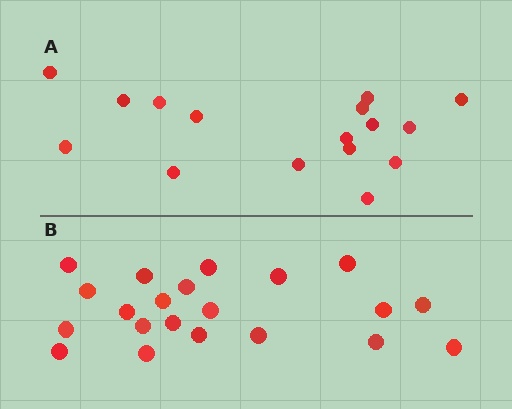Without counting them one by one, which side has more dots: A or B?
Region B (the bottom region) has more dots.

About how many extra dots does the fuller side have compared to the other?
Region B has about 5 more dots than region A.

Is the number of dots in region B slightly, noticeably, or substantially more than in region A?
Region B has noticeably more, but not dramatically so. The ratio is roughly 1.3 to 1.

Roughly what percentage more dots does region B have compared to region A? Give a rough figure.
About 30% more.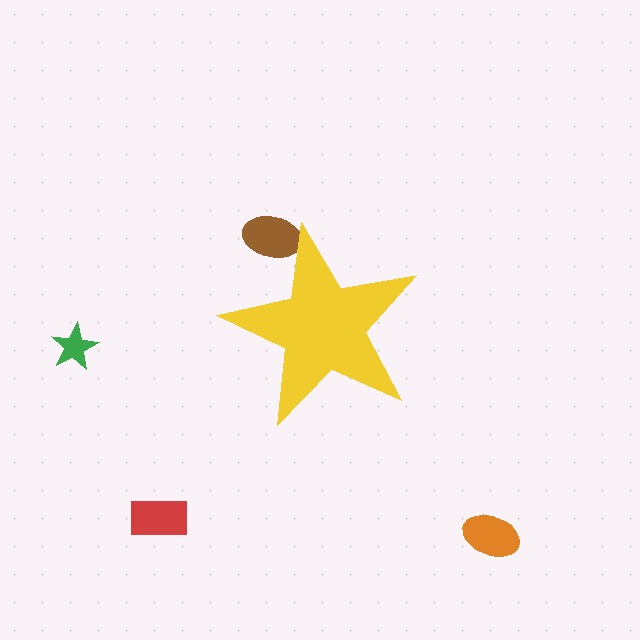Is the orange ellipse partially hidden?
No, the orange ellipse is fully visible.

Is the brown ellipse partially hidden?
Yes, the brown ellipse is partially hidden behind the yellow star.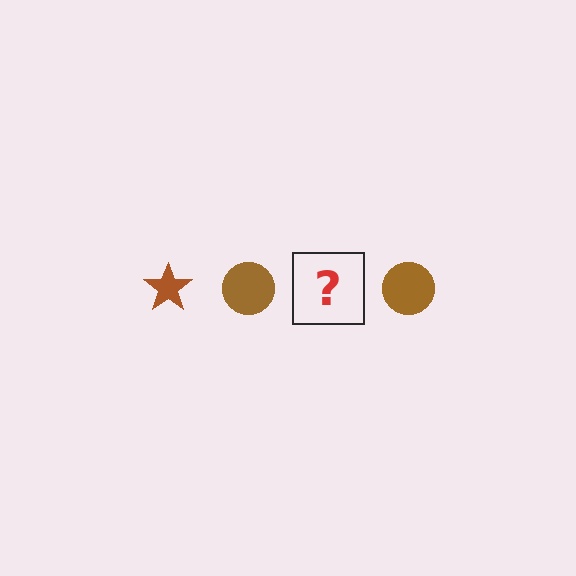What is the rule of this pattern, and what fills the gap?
The rule is that the pattern cycles through star, circle shapes in brown. The gap should be filled with a brown star.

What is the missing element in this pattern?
The missing element is a brown star.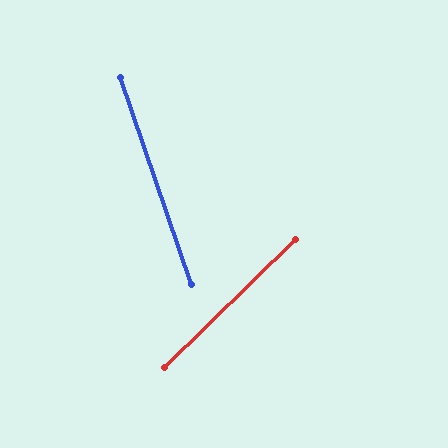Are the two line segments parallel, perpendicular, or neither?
Neither parallel nor perpendicular — they differ by about 65°.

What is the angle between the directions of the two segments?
Approximately 65 degrees.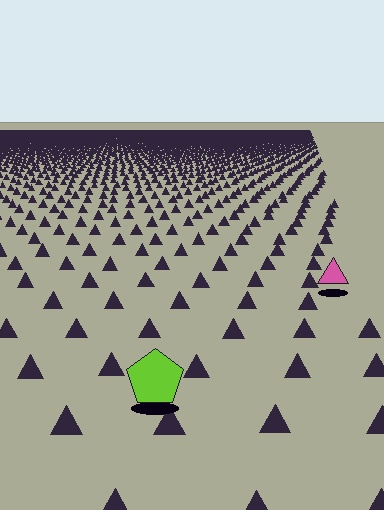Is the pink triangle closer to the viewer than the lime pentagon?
No. The lime pentagon is closer — you can tell from the texture gradient: the ground texture is coarser near it.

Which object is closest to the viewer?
The lime pentagon is closest. The texture marks near it are larger and more spread out.